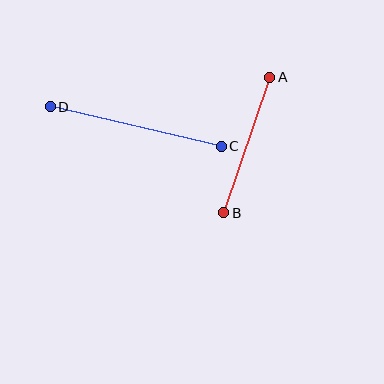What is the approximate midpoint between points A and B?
The midpoint is at approximately (247, 145) pixels.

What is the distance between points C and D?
The distance is approximately 176 pixels.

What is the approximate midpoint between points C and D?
The midpoint is at approximately (136, 127) pixels.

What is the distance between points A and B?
The distance is approximately 143 pixels.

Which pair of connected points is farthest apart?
Points C and D are farthest apart.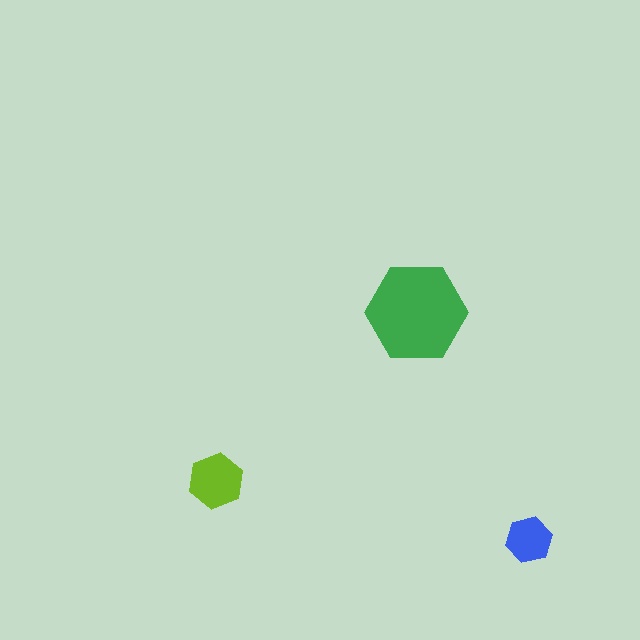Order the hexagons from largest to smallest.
the green one, the lime one, the blue one.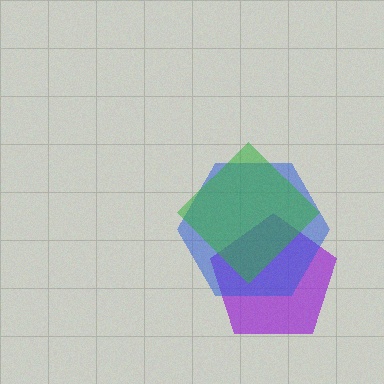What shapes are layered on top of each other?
The layered shapes are: a purple pentagon, a blue hexagon, a green diamond.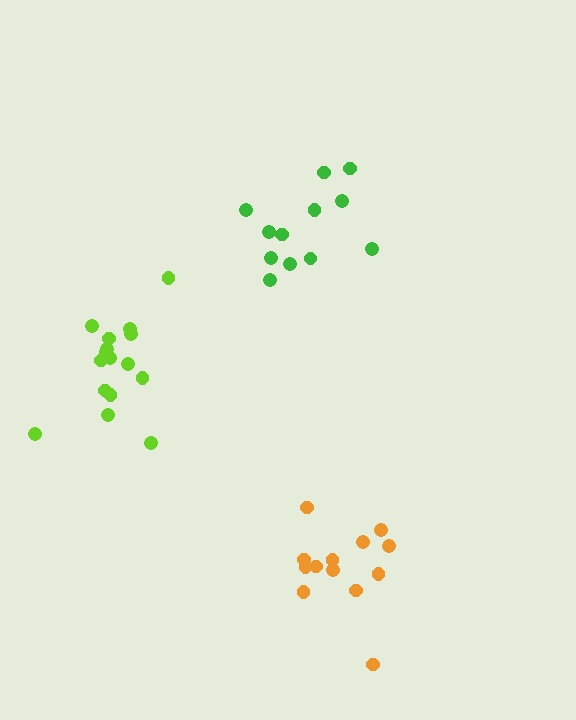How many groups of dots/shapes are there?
There are 3 groups.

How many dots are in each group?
Group 1: 12 dots, Group 2: 13 dots, Group 3: 16 dots (41 total).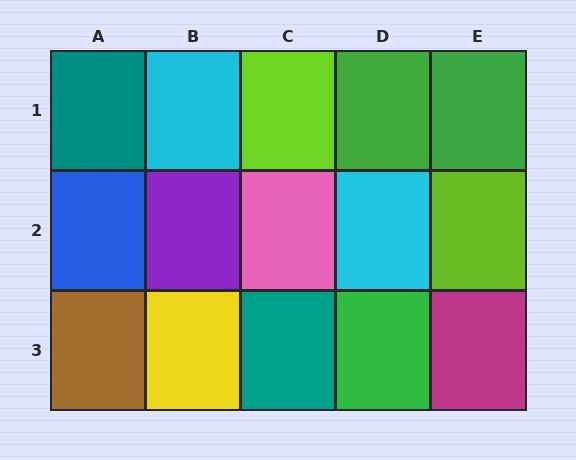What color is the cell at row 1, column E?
Green.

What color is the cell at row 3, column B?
Yellow.